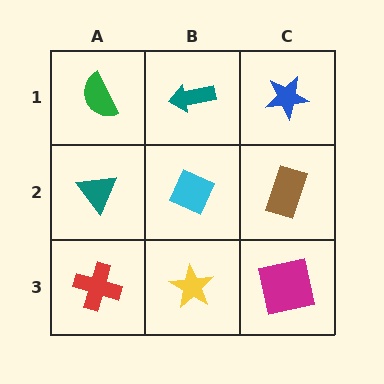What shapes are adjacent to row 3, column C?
A brown rectangle (row 2, column C), a yellow star (row 3, column B).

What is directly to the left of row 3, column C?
A yellow star.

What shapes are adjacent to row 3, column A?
A teal triangle (row 2, column A), a yellow star (row 3, column B).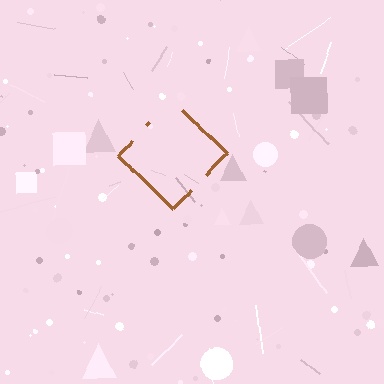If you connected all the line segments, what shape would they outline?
They would outline a diamond.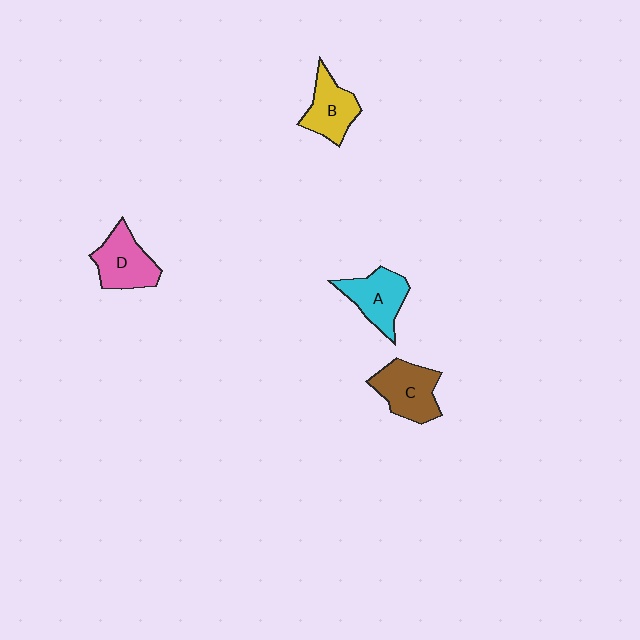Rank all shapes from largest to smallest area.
From largest to smallest: C (brown), D (pink), A (cyan), B (yellow).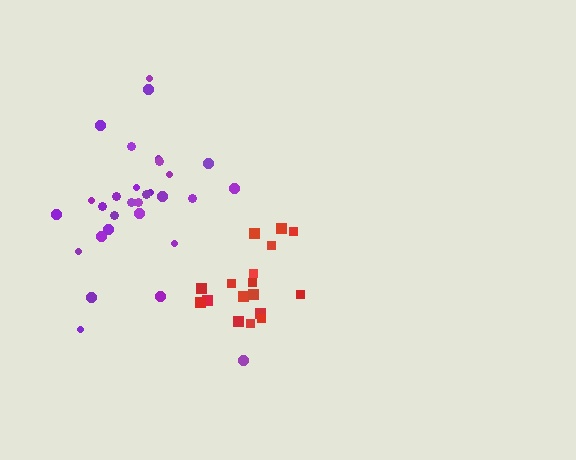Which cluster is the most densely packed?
Red.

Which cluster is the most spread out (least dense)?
Purple.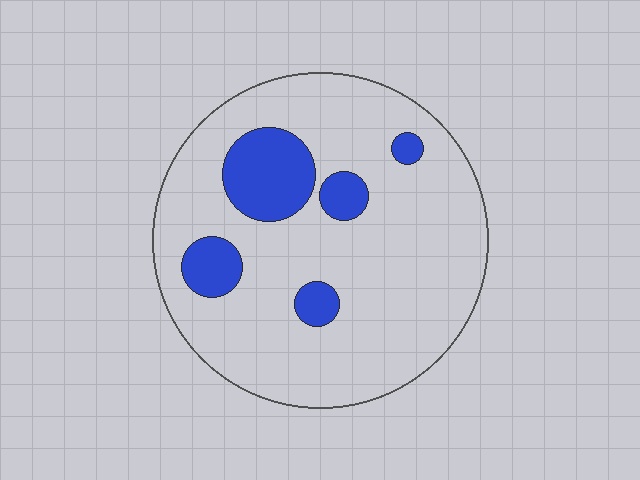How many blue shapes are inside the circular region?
5.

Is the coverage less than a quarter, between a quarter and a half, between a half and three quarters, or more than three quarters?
Less than a quarter.